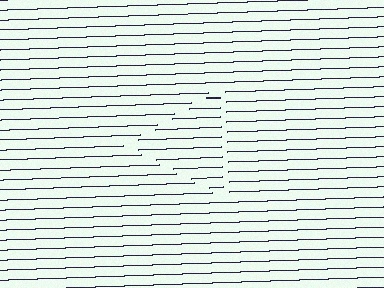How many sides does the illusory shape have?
3 sides — the line-ends trace a triangle.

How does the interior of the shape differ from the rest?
The interior of the shape contains the same grating, shifted by half a period — the contour is defined by the phase discontinuity where line-ends from the inner and outer gratings abut.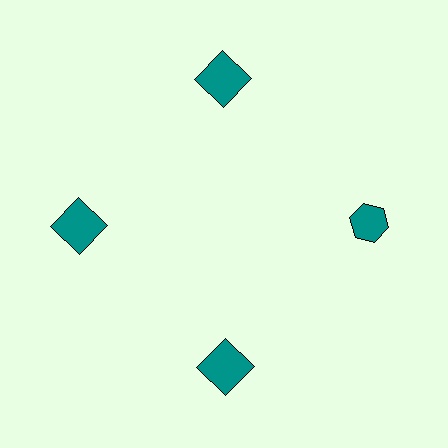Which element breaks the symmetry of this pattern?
The teal hexagon at roughly the 3 o'clock position breaks the symmetry. All other shapes are teal squares.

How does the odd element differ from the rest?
It has a different shape: hexagon instead of square.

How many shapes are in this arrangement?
There are 4 shapes arranged in a ring pattern.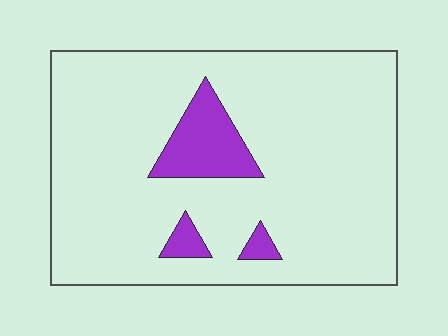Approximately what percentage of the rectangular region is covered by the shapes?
Approximately 10%.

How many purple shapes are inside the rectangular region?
3.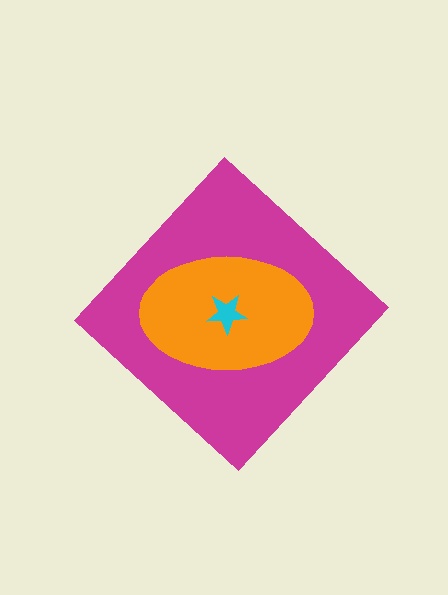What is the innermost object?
The cyan star.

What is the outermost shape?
The magenta diamond.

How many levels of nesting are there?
3.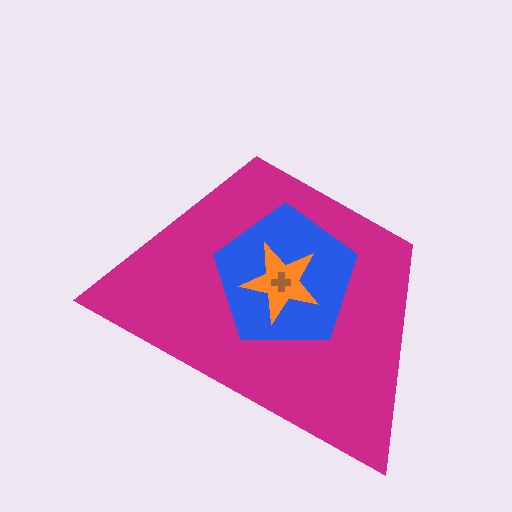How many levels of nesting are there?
4.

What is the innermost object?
The brown cross.